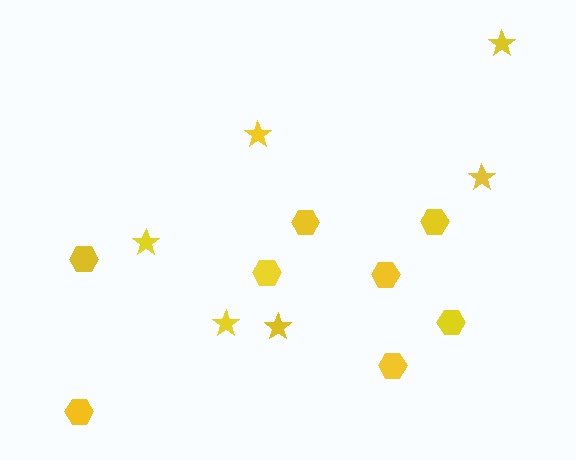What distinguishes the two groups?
There are 2 groups: one group of hexagons (8) and one group of stars (6).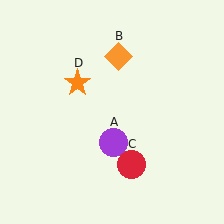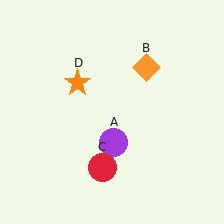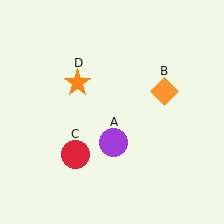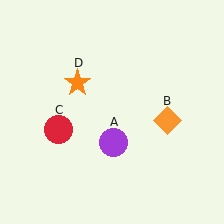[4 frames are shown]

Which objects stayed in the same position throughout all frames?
Purple circle (object A) and orange star (object D) remained stationary.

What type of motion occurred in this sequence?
The orange diamond (object B), red circle (object C) rotated clockwise around the center of the scene.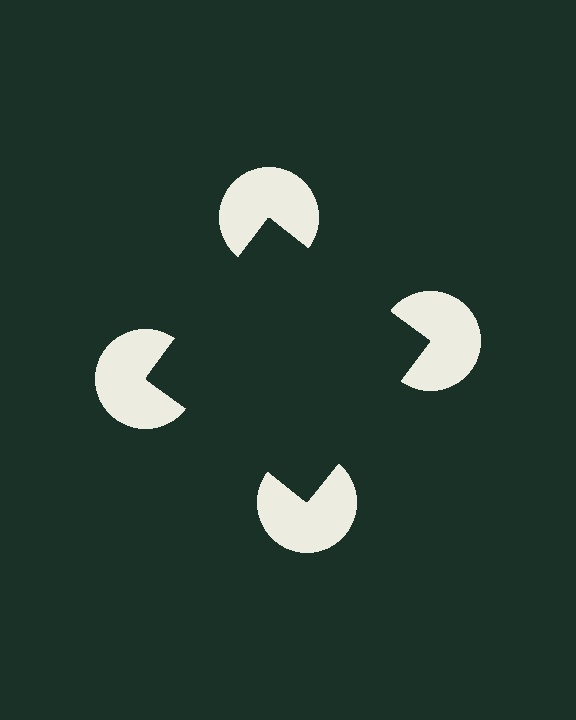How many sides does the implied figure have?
4 sides.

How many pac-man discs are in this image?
There are 4 — one at each vertex of the illusory square.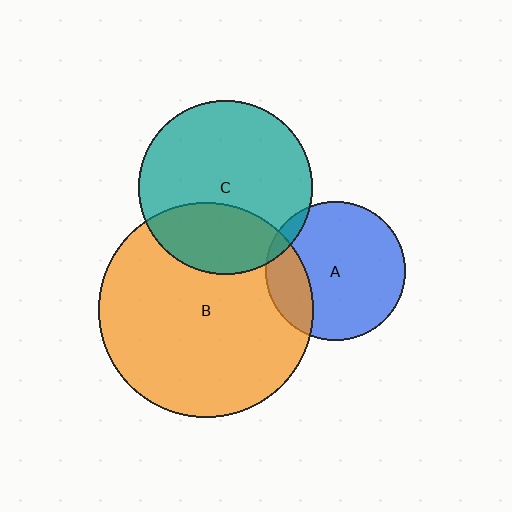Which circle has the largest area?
Circle B (orange).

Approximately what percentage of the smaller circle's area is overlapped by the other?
Approximately 30%.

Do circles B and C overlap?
Yes.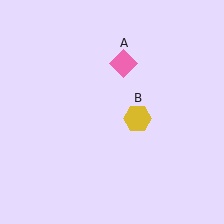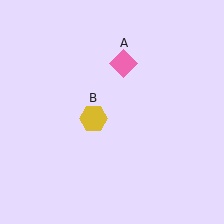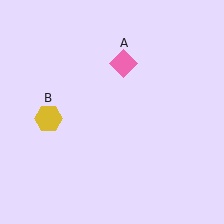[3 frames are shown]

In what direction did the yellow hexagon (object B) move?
The yellow hexagon (object B) moved left.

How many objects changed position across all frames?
1 object changed position: yellow hexagon (object B).